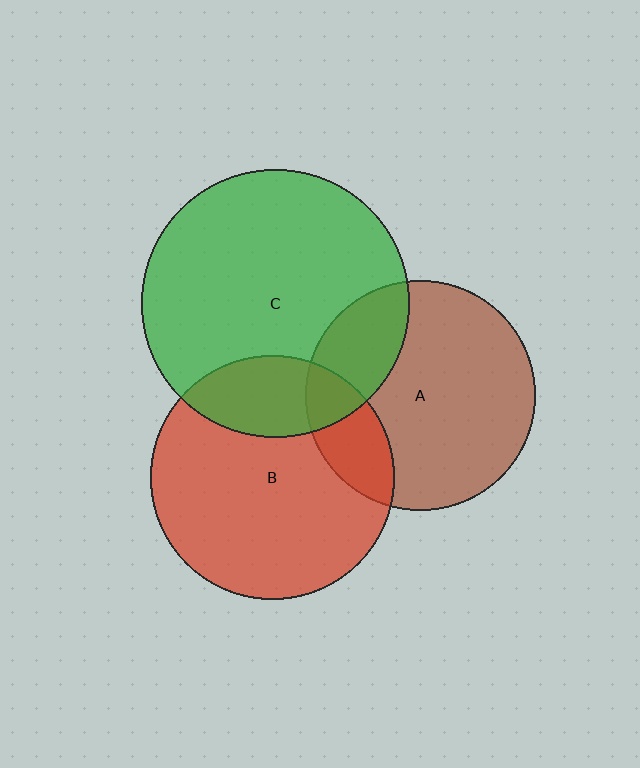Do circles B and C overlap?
Yes.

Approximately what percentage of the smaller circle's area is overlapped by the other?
Approximately 25%.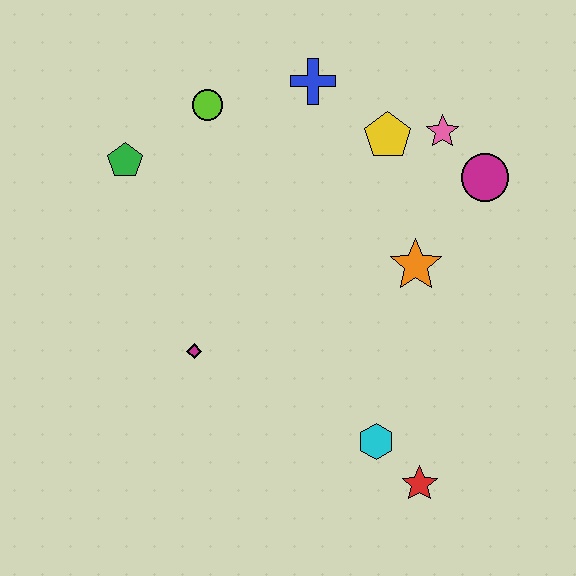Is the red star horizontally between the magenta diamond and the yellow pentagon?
No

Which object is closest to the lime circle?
The green pentagon is closest to the lime circle.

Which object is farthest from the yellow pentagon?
The red star is farthest from the yellow pentagon.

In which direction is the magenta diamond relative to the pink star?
The magenta diamond is to the left of the pink star.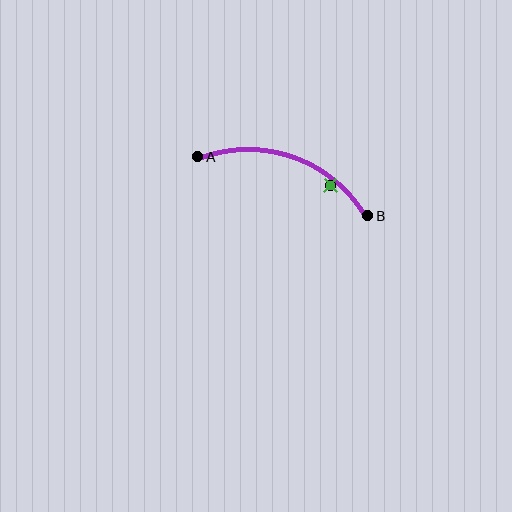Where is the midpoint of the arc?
The arc midpoint is the point on the curve farthest from the straight line joining A and B. It sits above that line.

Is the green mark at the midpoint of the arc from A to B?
No — the green mark does not lie on the arc at all. It sits slightly inside the curve.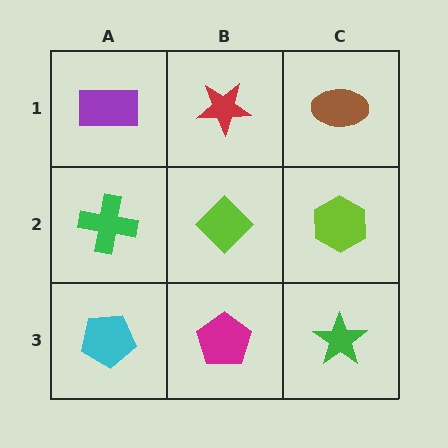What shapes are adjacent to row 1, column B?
A lime diamond (row 2, column B), a purple rectangle (row 1, column A), a brown ellipse (row 1, column C).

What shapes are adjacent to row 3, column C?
A lime hexagon (row 2, column C), a magenta pentagon (row 3, column B).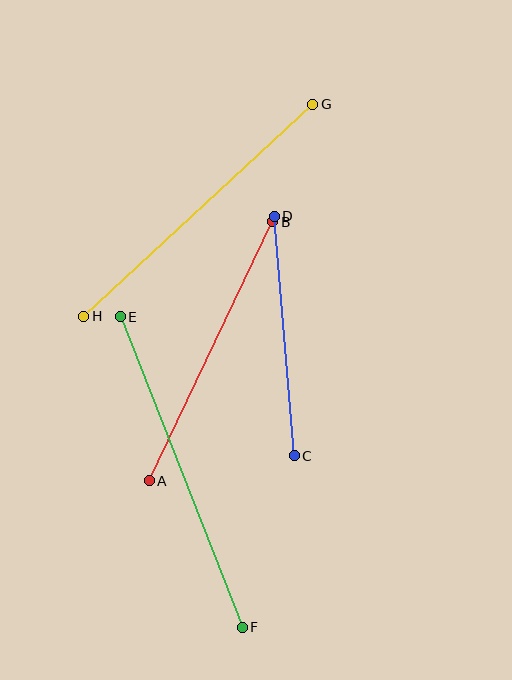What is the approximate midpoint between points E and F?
The midpoint is at approximately (181, 472) pixels.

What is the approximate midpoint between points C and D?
The midpoint is at approximately (284, 336) pixels.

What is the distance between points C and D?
The distance is approximately 240 pixels.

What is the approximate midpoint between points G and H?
The midpoint is at approximately (198, 210) pixels.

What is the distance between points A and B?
The distance is approximately 287 pixels.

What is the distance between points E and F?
The distance is approximately 334 pixels.